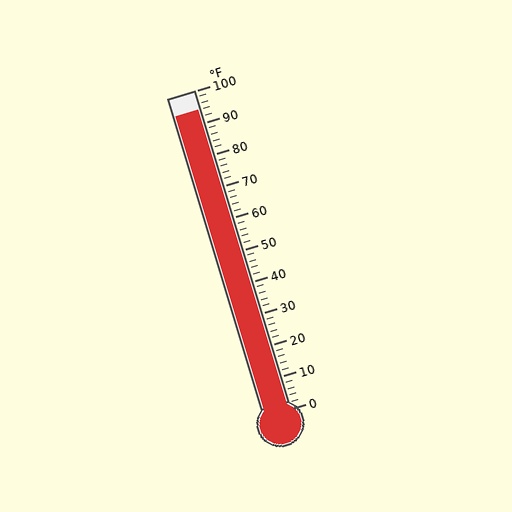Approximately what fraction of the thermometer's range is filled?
The thermometer is filled to approximately 95% of its range.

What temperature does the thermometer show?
The thermometer shows approximately 94°F.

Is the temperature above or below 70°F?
The temperature is above 70°F.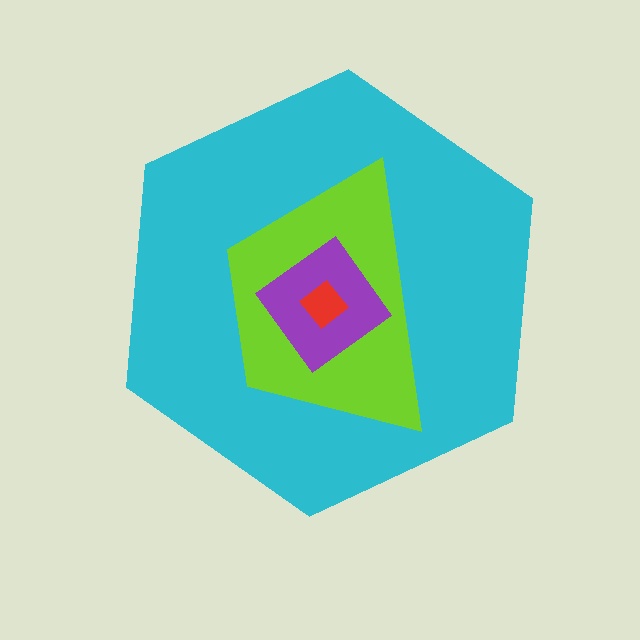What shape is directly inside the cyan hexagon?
The lime trapezoid.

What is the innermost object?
The red diamond.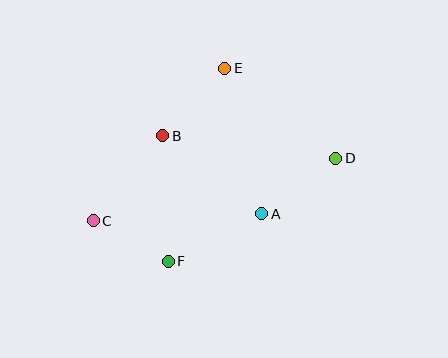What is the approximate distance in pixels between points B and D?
The distance between B and D is approximately 174 pixels.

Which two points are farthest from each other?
Points C and D are farthest from each other.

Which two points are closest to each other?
Points C and F are closest to each other.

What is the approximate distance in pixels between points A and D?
The distance between A and D is approximately 93 pixels.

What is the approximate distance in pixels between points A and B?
The distance between A and B is approximately 126 pixels.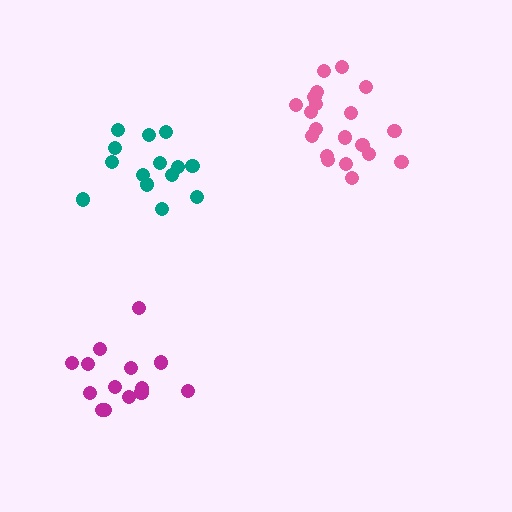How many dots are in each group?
Group 1: 14 dots, Group 2: 20 dots, Group 3: 14 dots (48 total).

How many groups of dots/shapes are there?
There are 3 groups.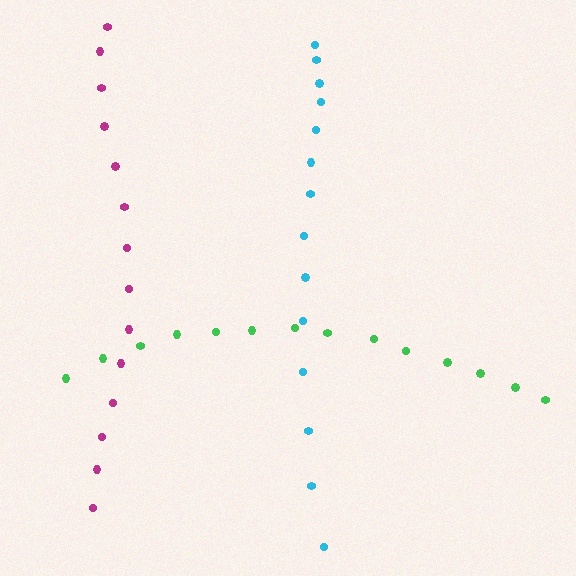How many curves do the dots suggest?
There are 3 distinct paths.